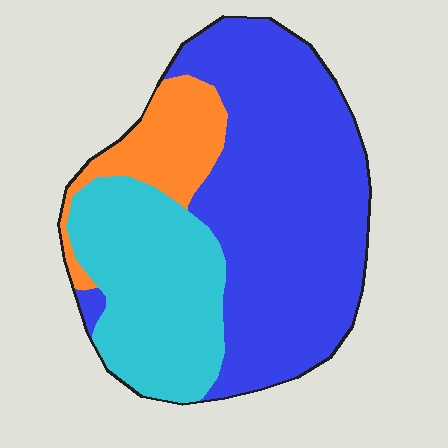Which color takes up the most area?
Blue, at roughly 55%.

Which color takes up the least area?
Orange, at roughly 15%.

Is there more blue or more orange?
Blue.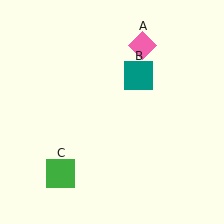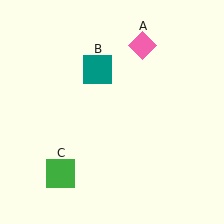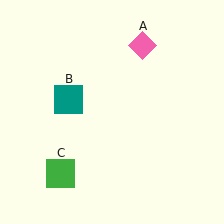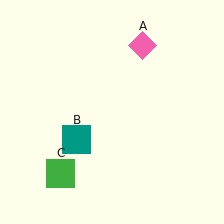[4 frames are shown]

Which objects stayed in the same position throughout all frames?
Pink diamond (object A) and green square (object C) remained stationary.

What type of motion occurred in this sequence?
The teal square (object B) rotated counterclockwise around the center of the scene.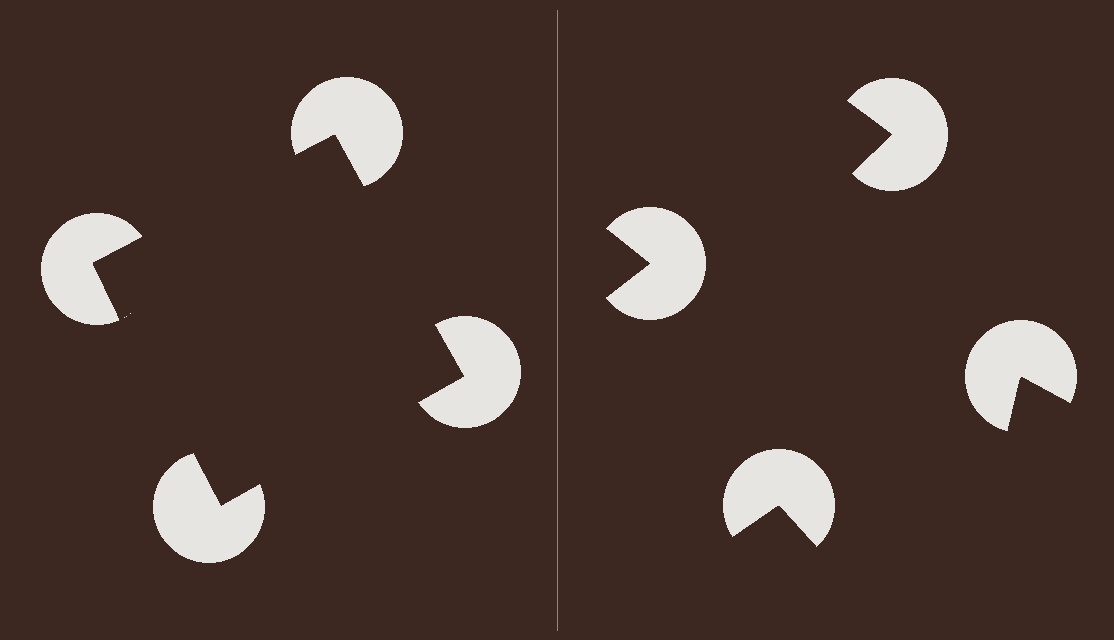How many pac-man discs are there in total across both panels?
8 — 4 on each side.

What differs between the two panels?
The pac-man discs are positioned identically on both sides; only the wedge orientations differ. On the left they align to a square; on the right they are misaligned.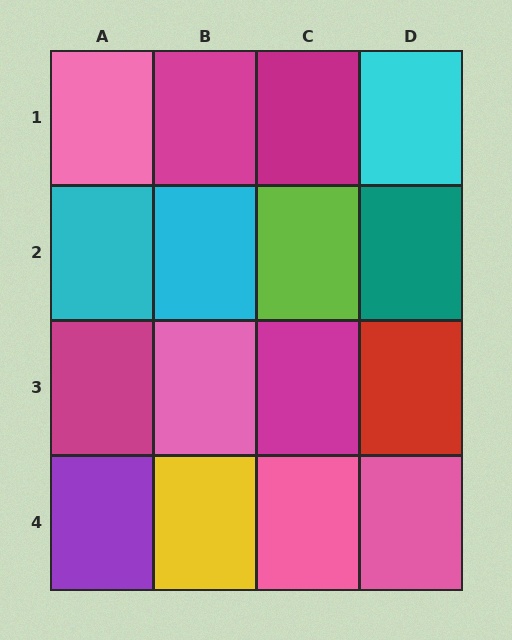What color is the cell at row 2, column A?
Cyan.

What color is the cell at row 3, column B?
Pink.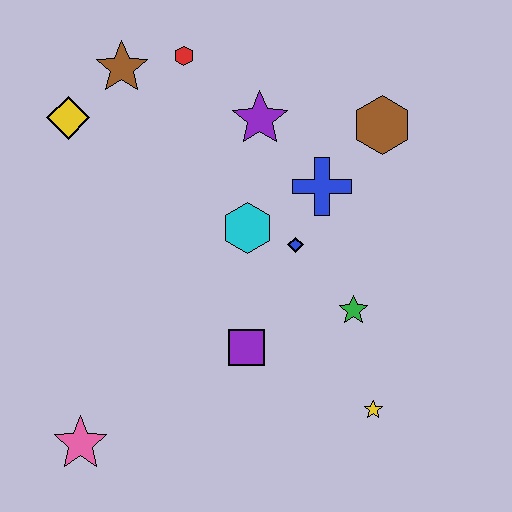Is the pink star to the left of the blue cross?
Yes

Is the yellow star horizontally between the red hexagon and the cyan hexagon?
No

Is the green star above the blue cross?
No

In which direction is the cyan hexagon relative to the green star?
The cyan hexagon is to the left of the green star.